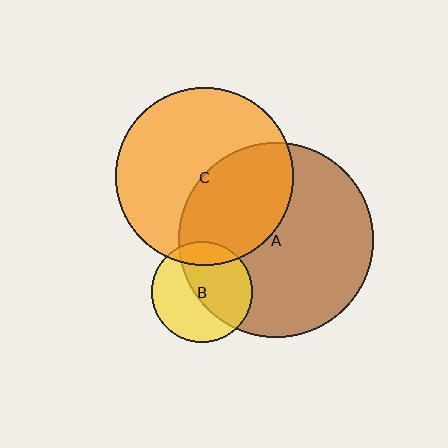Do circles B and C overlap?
Yes.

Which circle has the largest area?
Circle A (brown).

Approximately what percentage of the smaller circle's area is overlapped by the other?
Approximately 15%.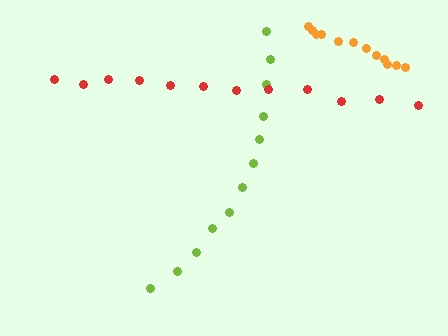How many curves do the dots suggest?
There are 3 distinct paths.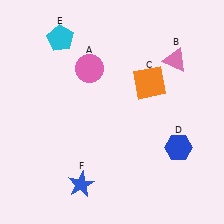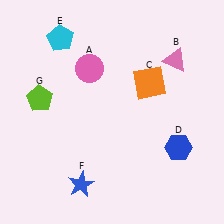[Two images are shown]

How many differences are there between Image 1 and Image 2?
There is 1 difference between the two images.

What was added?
A lime pentagon (G) was added in Image 2.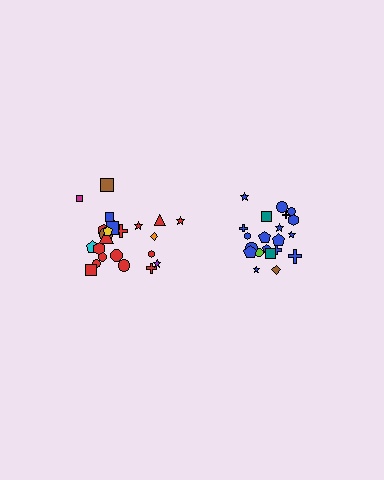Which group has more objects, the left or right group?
The left group.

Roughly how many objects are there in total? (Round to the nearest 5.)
Roughly 45 objects in total.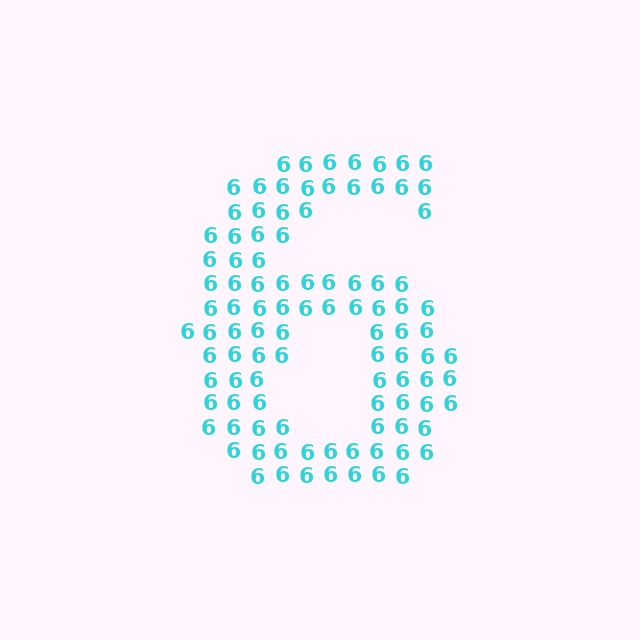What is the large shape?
The large shape is the digit 6.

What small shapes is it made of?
It is made of small digit 6's.